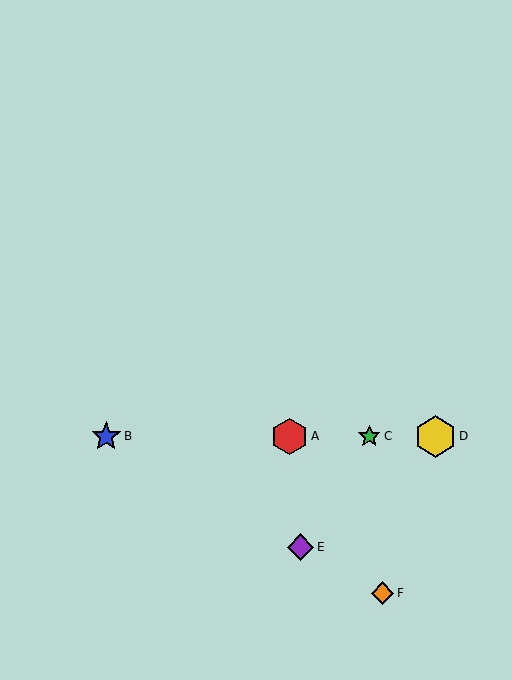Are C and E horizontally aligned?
No, C is at y≈436 and E is at y≈547.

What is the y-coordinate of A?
Object A is at y≈436.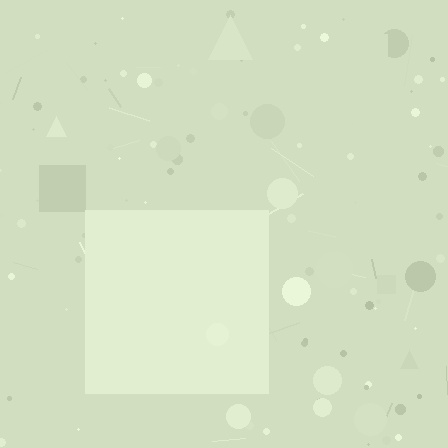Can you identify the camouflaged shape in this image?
The camouflaged shape is a square.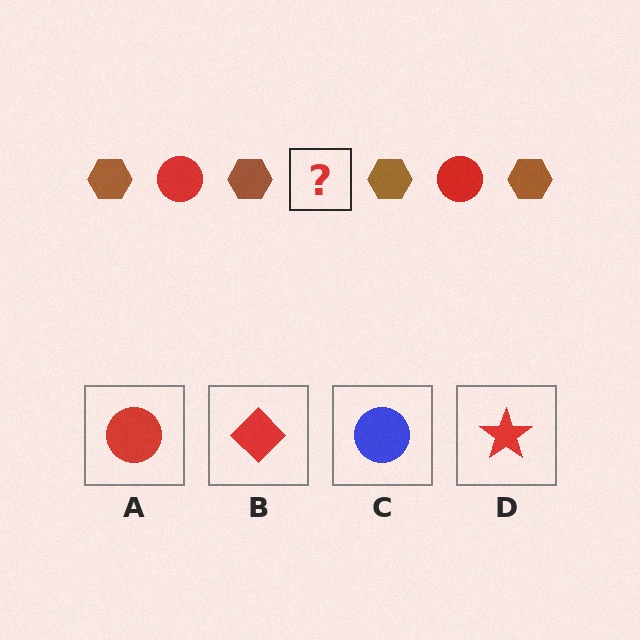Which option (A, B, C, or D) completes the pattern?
A.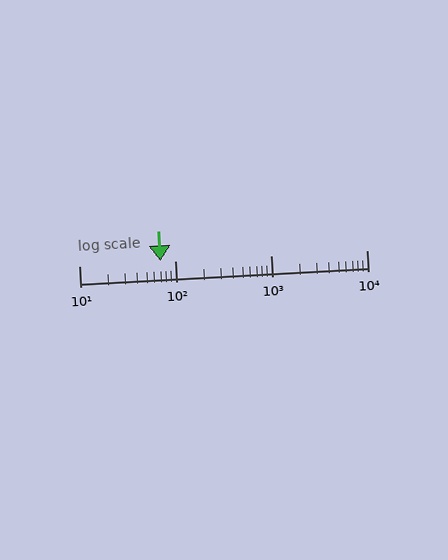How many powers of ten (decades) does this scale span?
The scale spans 3 decades, from 10 to 10000.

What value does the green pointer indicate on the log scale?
The pointer indicates approximately 70.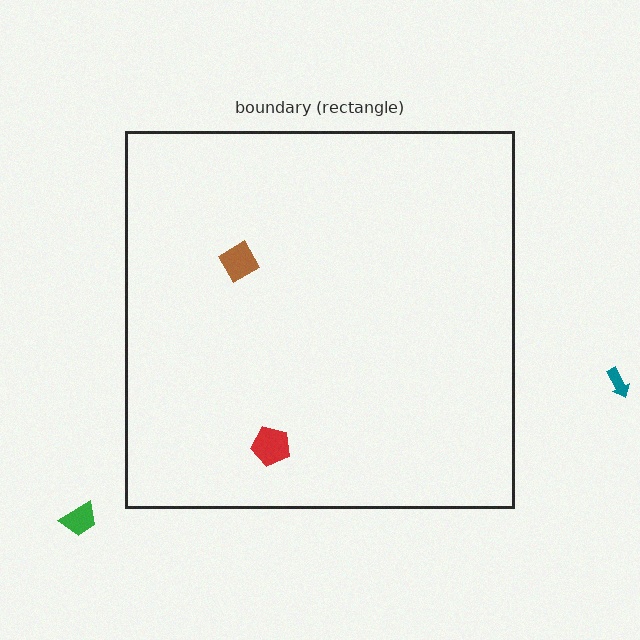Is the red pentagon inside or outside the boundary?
Inside.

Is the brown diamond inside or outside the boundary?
Inside.